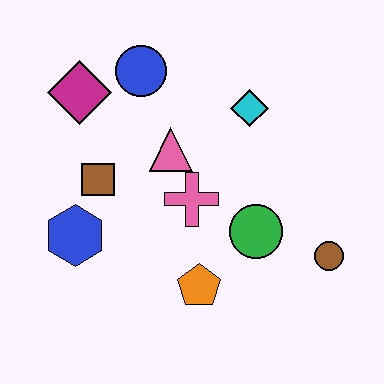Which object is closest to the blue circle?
The magenta diamond is closest to the blue circle.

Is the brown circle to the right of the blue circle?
Yes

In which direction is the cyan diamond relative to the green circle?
The cyan diamond is above the green circle.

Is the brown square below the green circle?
No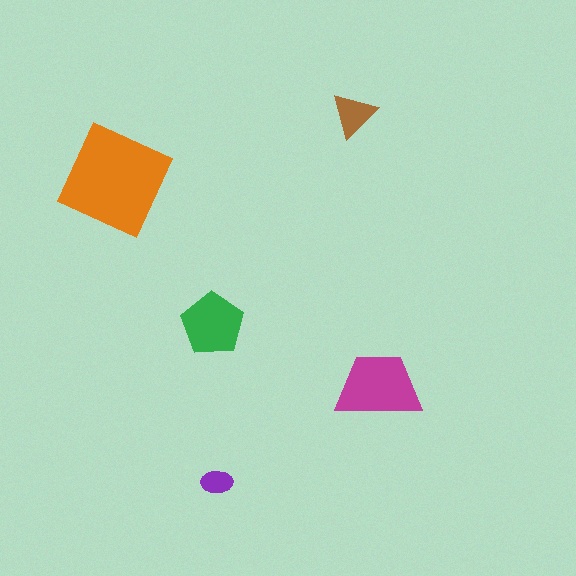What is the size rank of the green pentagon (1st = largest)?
3rd.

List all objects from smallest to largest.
The purple ellipse, the brown triangle, the green pentagon, the magenta trapezoid, the orange square.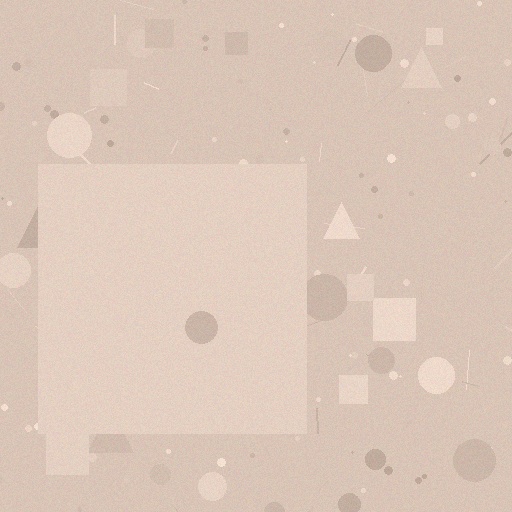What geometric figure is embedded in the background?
A square is embedded in the background.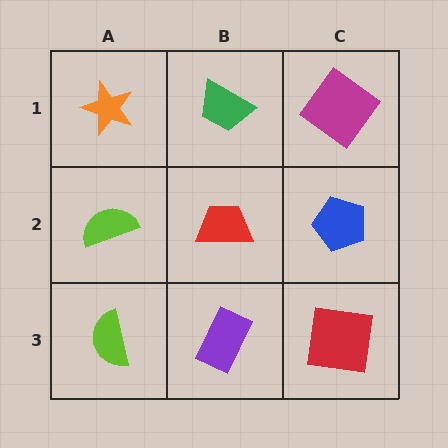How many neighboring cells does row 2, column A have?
3.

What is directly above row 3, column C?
A blue pentagon.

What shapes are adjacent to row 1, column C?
A blue pentagon (row 2, column C), a green trapezoid (row 1, column B).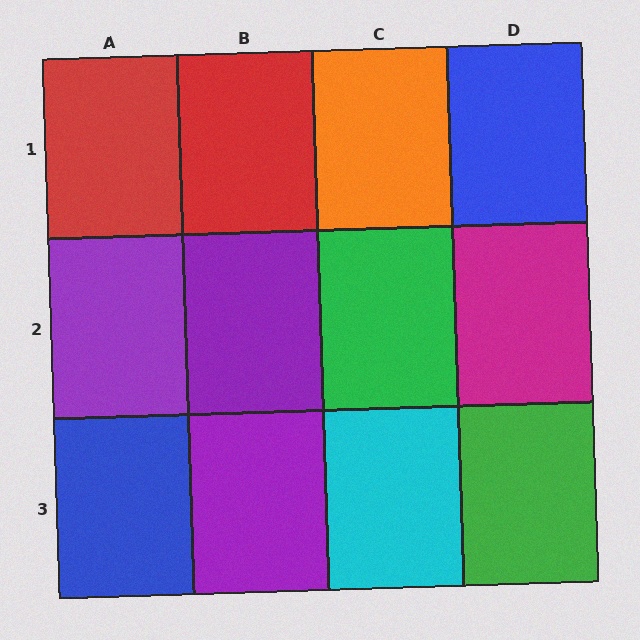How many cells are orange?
1 cell is orange.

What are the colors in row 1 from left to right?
Red, red, orange, blue.